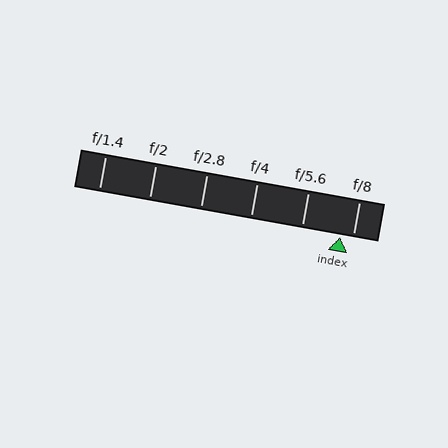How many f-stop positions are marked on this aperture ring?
There are 6 f-stop positions marked.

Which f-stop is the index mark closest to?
The index mark is closest to f/8.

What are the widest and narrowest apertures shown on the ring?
The widest aperture shown is f/1.4 and the narrowest is f/8.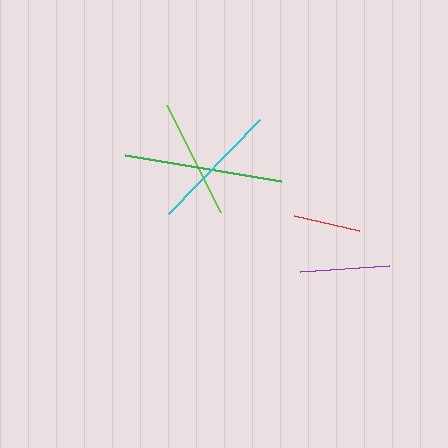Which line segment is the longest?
The green line is the longest at approximately 158 pixels.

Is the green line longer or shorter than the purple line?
The green line is longer than the purple line.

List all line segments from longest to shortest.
From longest to shortest: green, cyan, lime, purple, red.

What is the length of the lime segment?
The lime segment is approximately 120 pixels long.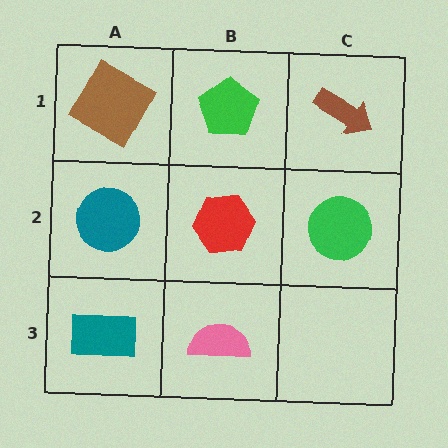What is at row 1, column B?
A green pentagon.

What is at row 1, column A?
A brown square.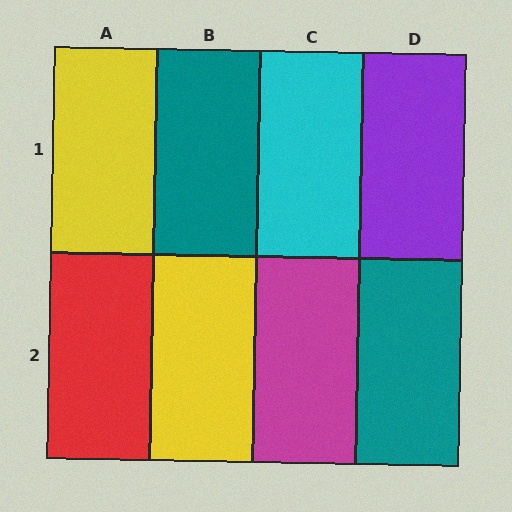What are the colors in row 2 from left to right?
Red, yellow, magenta, teal.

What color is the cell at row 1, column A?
Yellow.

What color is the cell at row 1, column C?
Cyan.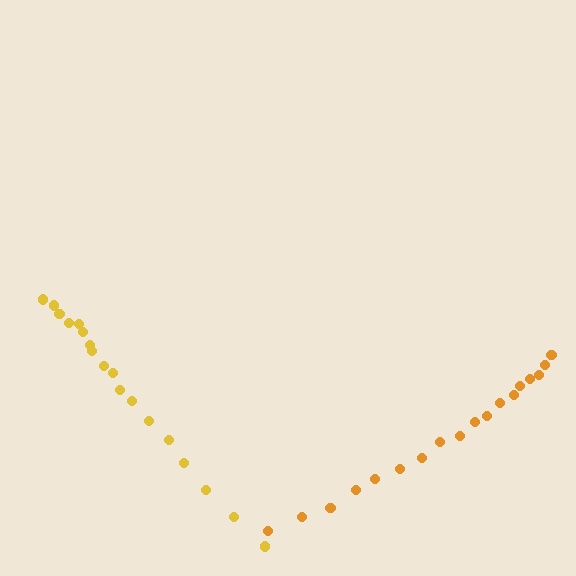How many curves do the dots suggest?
There are 2 distinct paths.